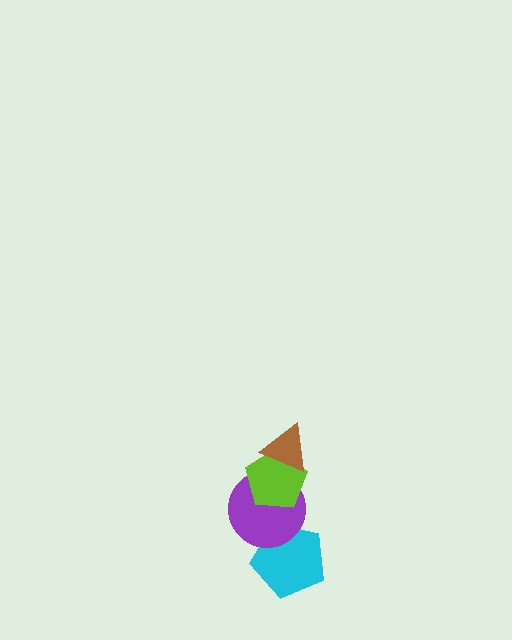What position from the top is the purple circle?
The purple circle is 3rd from the top.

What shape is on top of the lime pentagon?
The brown triangle is on top of the lime pentagon.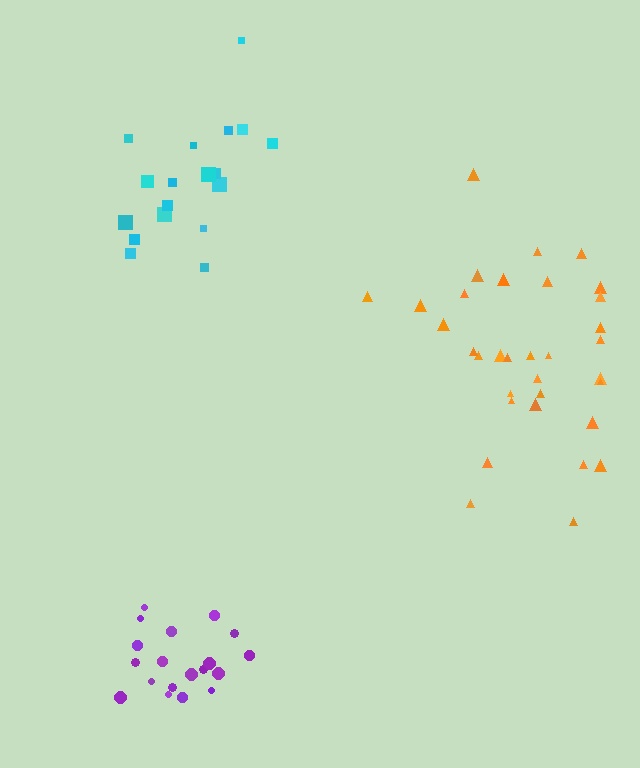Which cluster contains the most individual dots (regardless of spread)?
Orange (33).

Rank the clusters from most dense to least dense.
purple, orange, cyan.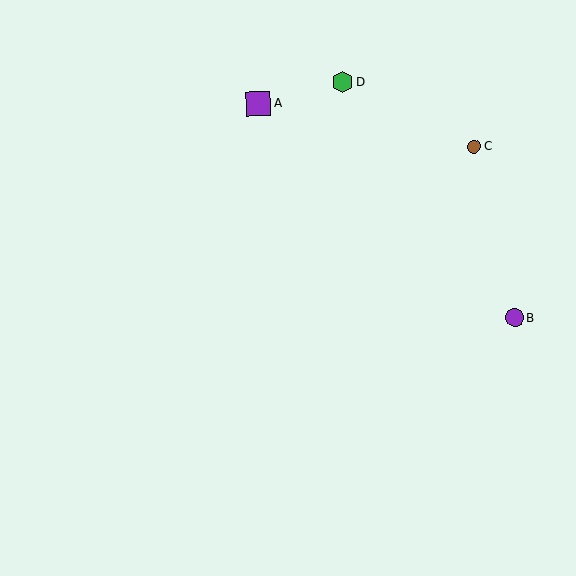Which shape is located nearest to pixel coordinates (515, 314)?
The purple circle (labeled B) at (515, 318) is nearest to that location.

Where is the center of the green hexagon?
The center of the green hexagon is at (343, 82).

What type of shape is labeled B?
Shape B is a purple circle.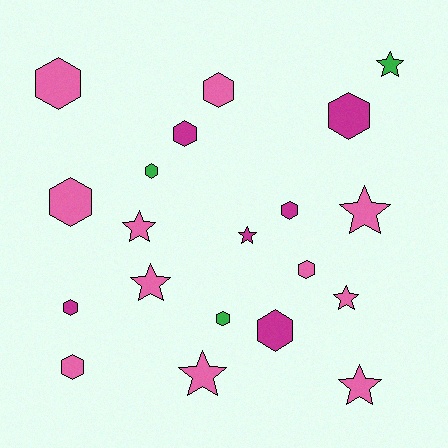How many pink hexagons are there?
There are 5 pink hexagons.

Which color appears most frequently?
Pink, with 11 objects.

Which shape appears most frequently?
Hexagon, with 12 objects.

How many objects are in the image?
There are 20 objects.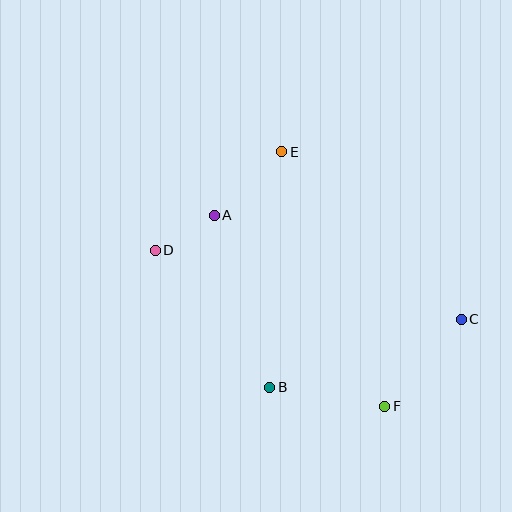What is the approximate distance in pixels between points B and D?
The distance between B and D is approximately 179 pixels.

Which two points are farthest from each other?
Points C and D are farthest from each other.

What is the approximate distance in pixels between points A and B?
The distance between A and B is approximately 181 pixels.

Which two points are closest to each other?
Points A and D are closest to each other.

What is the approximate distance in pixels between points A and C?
The distance between A and C is approximately 268 pixels.